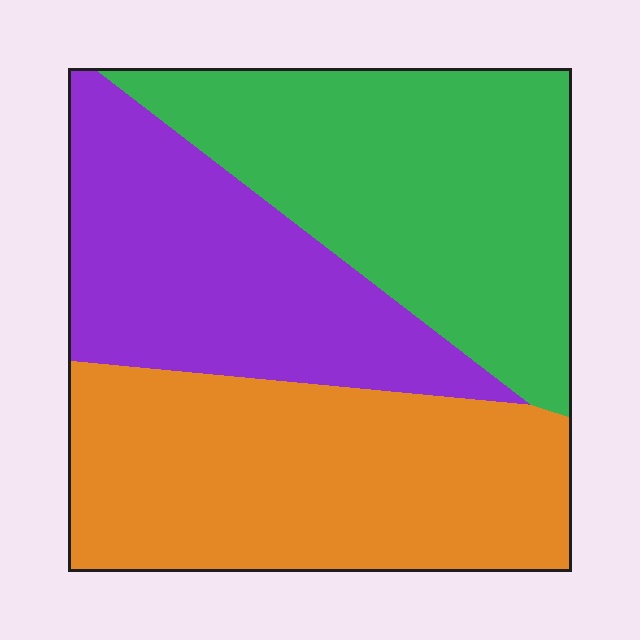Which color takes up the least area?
Purple, at roughly 30%.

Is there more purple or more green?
Green.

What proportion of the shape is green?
Green covers around 35% of the shape.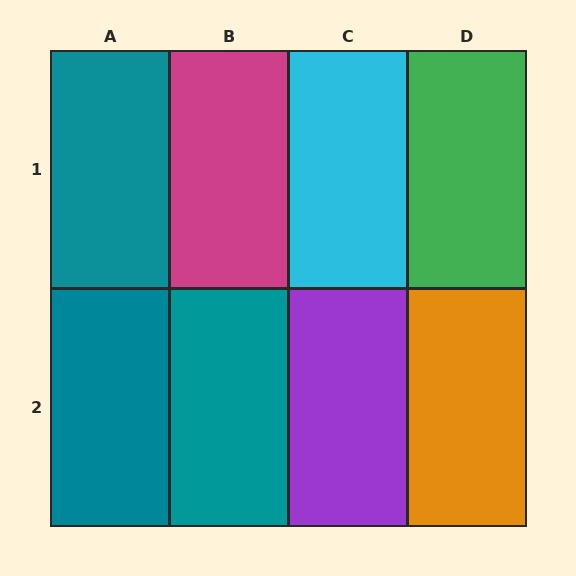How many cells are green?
1 cell is green.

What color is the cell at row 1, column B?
Magenta.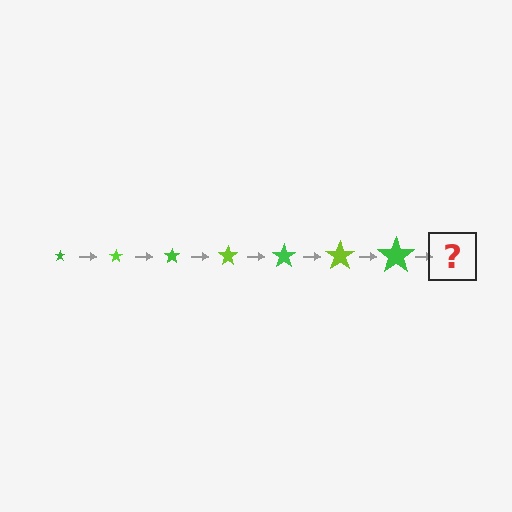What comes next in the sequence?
The next element should be a lime star, larger than the previous one.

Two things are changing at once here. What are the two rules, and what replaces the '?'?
The two rules are that the star grows larger each step and the color cycles through green and lime. The '?' should be a lime star, larger than the previous one.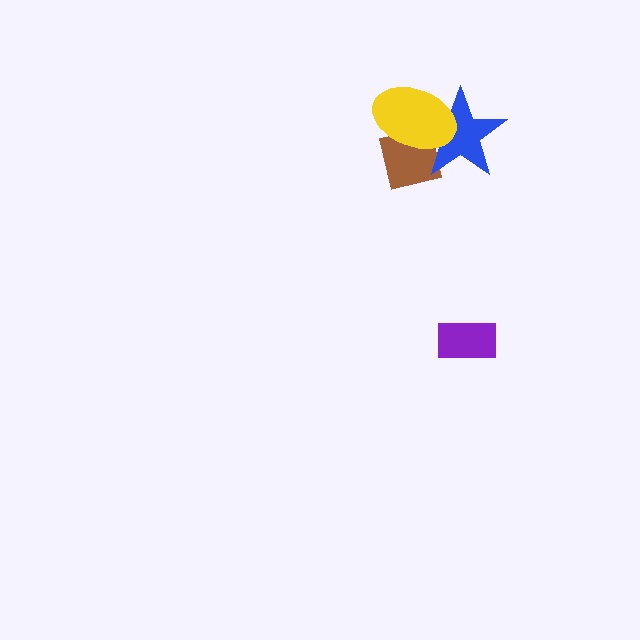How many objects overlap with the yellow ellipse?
2 objects overlap with the yellow ellipse.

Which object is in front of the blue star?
The yellow ellipse is in front of the blue star.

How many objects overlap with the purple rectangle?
0 objects overlap with the purple rectangle.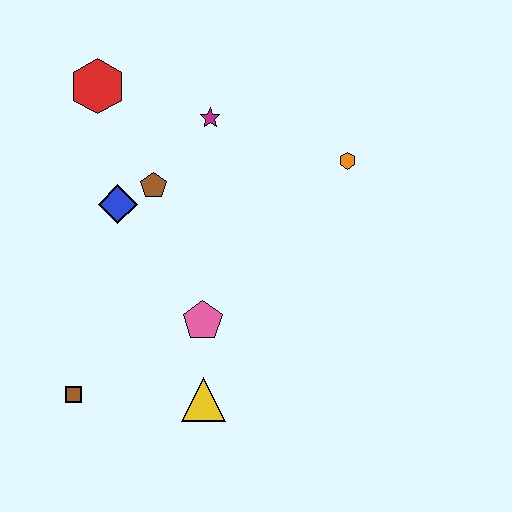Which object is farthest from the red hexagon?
The yellow triangle is farthest from the red hexagon.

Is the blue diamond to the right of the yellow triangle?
No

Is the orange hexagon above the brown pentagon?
Yes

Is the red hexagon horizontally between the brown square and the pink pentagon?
Yes